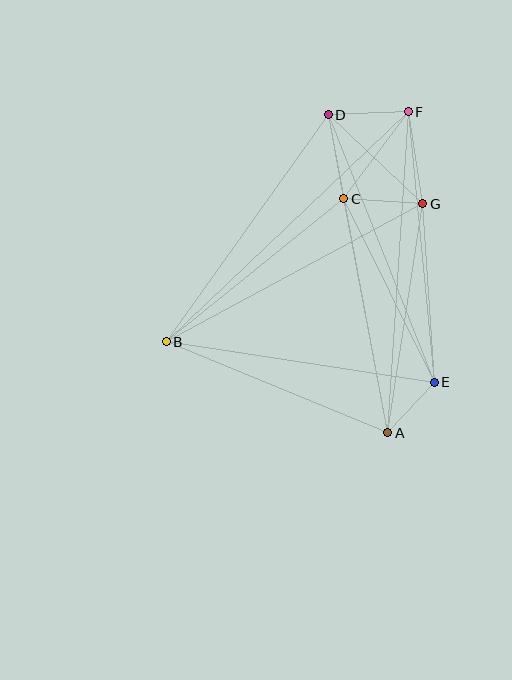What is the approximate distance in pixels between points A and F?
The distance between A and F is approximately 321 pixels.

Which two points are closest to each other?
Points A and E are closest to each other.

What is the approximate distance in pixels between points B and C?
The distance between B and C is approximately 228 pixels.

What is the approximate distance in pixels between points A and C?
The distance between A and C is approximately 238 pixels.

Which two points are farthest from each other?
Points B and F are farthest from each other.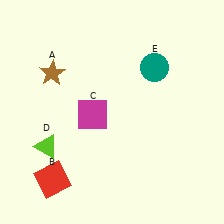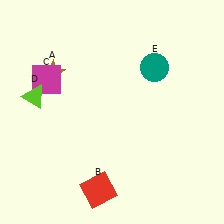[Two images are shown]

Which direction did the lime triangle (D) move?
The lime triangle (D) moved up.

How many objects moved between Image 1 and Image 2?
3 objects moved between the two images.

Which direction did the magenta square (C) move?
The magenta square (C) moved left.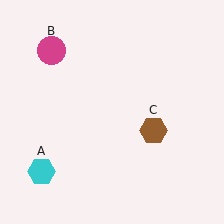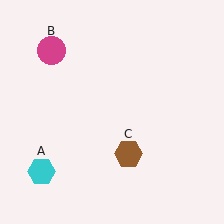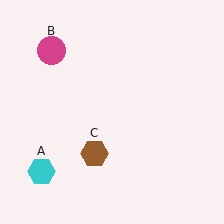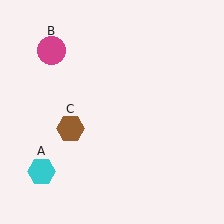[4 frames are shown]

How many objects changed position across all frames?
1 object changed position: brown hexagon (object C).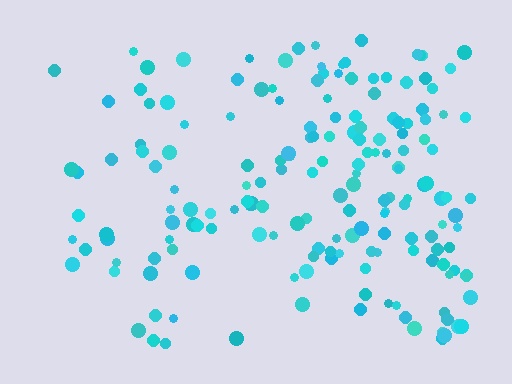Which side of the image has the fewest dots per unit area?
The left.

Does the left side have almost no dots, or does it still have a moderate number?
Still a moderate number, just noticeably fewer than the right.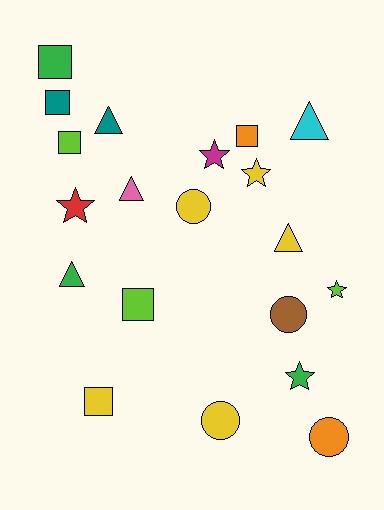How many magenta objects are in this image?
There is 1 magenta object.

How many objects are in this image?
There are 20 objects.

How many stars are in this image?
There are 5 stars.